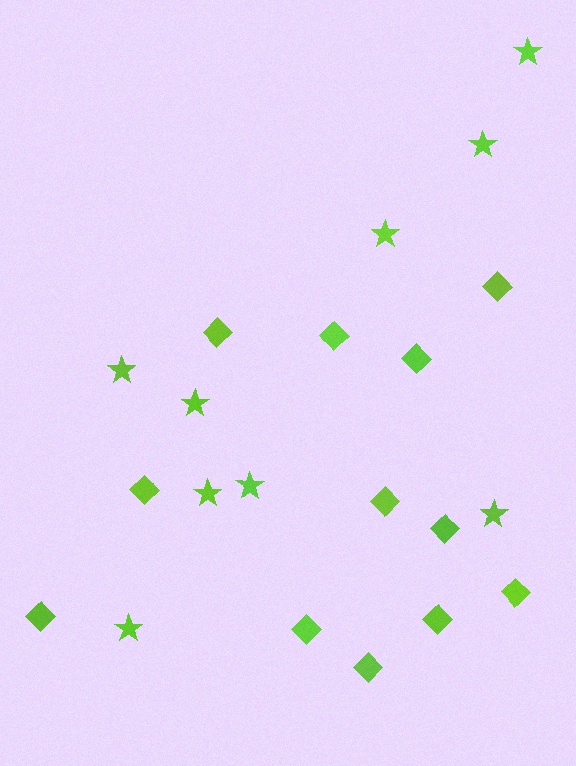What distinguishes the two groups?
There are 2 groups: one group of stars (9) and one group of diamonds (12).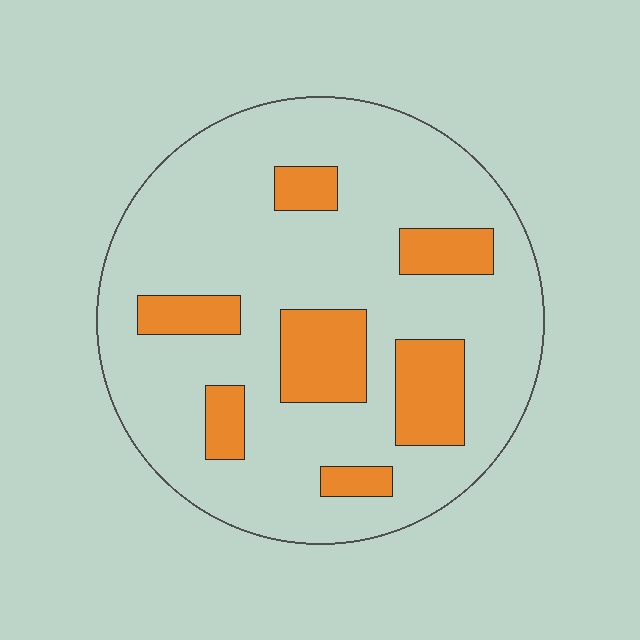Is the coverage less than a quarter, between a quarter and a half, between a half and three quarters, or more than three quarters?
Less than a quarter.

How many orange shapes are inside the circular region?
7.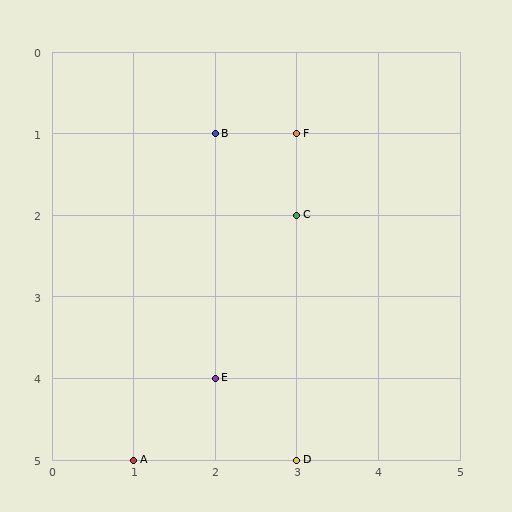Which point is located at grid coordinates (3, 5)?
Point D is at (3, 5).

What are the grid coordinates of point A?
Point A is at grid coordinates (1, 5).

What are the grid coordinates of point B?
Point B is at grid coordinates (2, 1).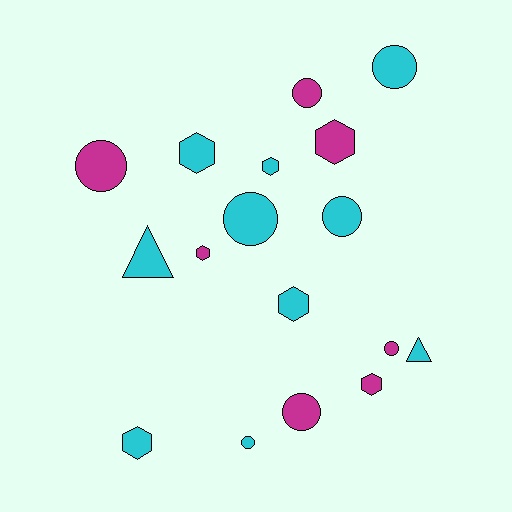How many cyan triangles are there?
There are 2 cyan triangles.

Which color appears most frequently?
Cyan, with 10 objects.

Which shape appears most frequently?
Circle, with 8 objects.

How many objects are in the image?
There are 17 objects.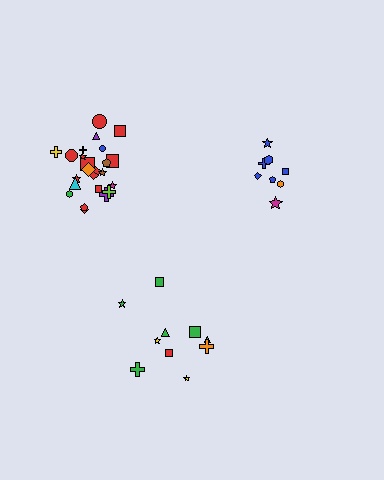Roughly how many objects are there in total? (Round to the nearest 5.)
Roughly 45 objects in total.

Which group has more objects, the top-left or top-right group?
The top-left group.